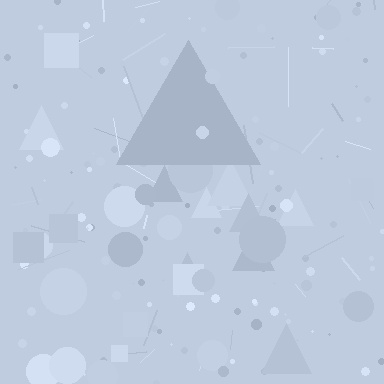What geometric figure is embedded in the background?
A triangle is embedded in the background.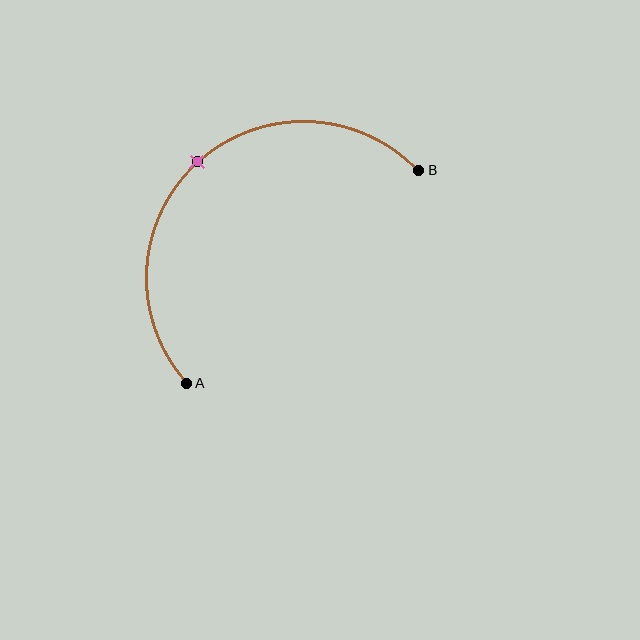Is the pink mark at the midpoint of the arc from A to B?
Yes. The pink mark lies on the arc at equal arc-length from both A and B — it is the arc midpoint.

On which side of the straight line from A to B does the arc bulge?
The arc bulges above and to the left of the straight line connecting A and B.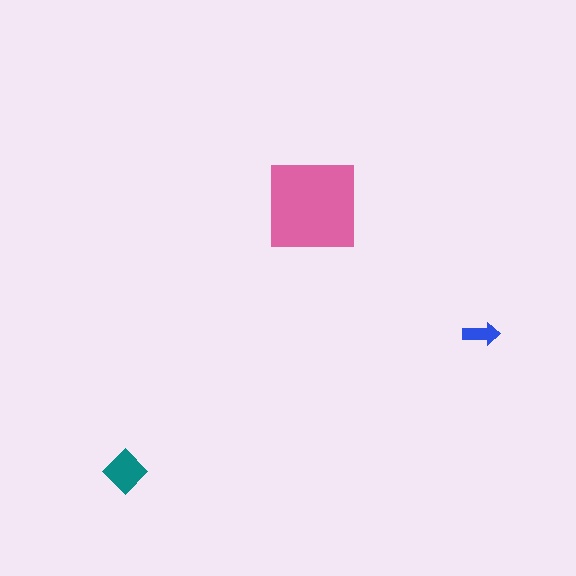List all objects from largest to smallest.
The pink square, the teal diamond, the blue arrow.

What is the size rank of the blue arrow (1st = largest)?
3rd.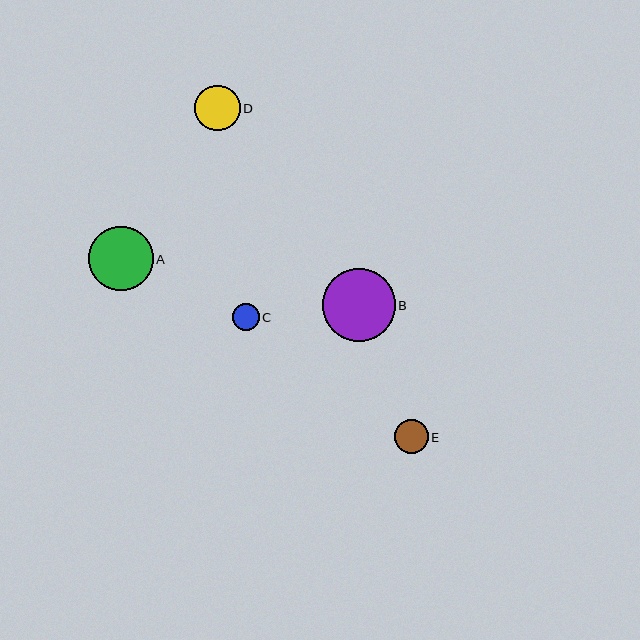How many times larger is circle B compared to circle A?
Circle B is approximately 1.1 times the size of circle A.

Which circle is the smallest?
Circle C is the smallest with a size of approximately 27 pixels.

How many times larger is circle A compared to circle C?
Circle A is approximately 2.4 times the size of circle C.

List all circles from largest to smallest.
From largest to smallest: B, A, D, E, C.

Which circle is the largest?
Circle B is the largest with a size of approximately 73 pixels.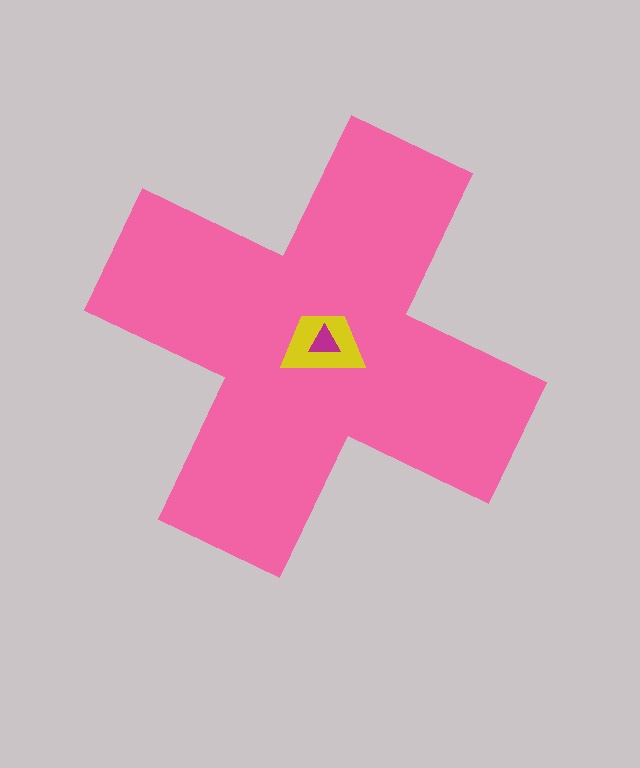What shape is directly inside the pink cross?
The yellow trapezoid.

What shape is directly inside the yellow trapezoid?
The magenta triangle.